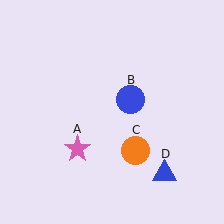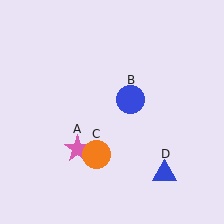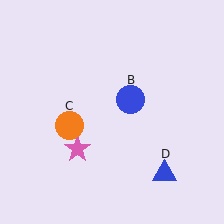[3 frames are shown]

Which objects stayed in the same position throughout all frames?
Pink star (object A) and blue circle (object B) and blue triangle (object D) remained stationary.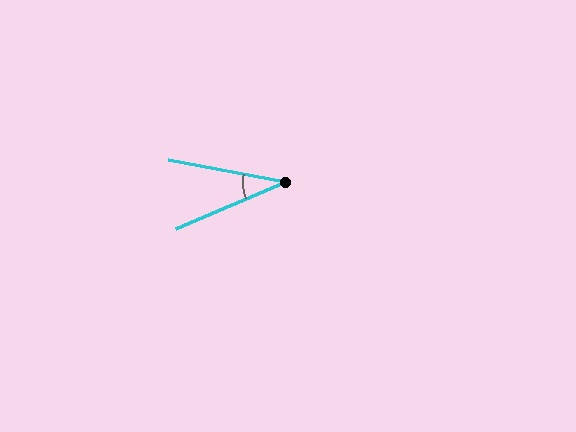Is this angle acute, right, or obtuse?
It is acute.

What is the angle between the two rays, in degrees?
Approximately 34 degrees.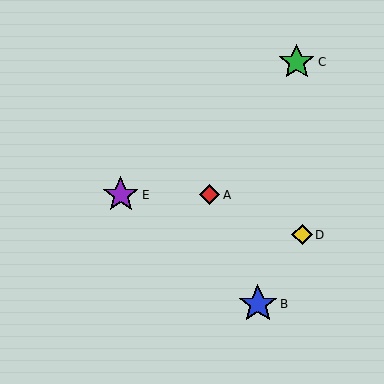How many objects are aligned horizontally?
2 objects (A, E) are aligned horizontally.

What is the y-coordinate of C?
Object C is at y≈62.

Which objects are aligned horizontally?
Objects A, E are aligned horizontally.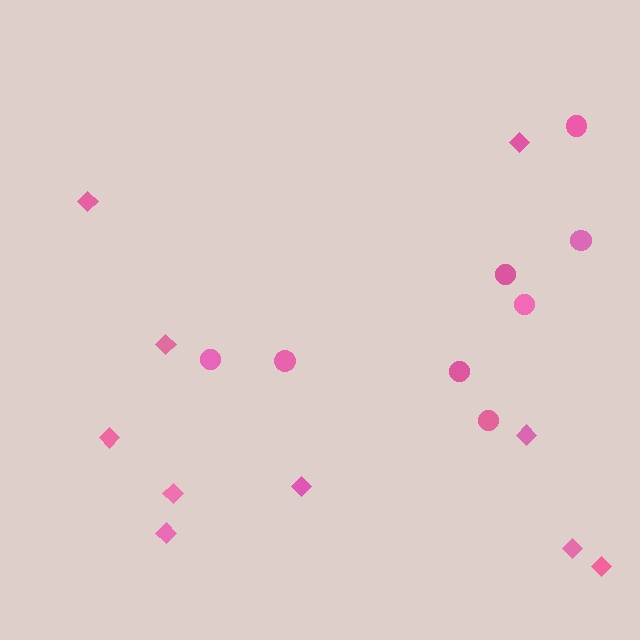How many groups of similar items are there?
There are 2 groups: one group of circles (8) and one group of diamonds (10).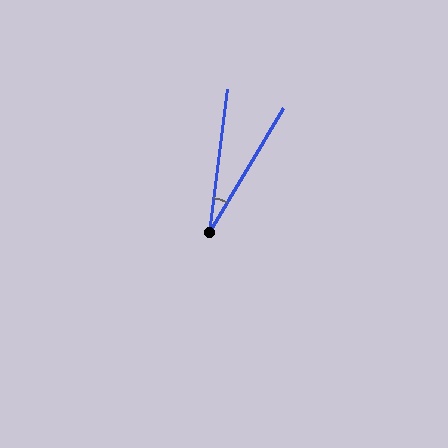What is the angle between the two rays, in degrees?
Approximately 24 degrees.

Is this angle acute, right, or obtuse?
It is acute.